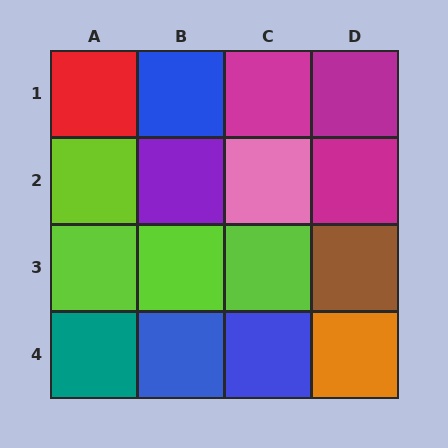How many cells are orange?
1 cell is orange.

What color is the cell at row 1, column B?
Blue.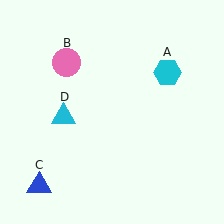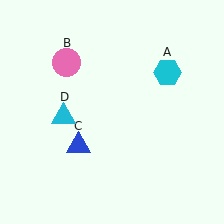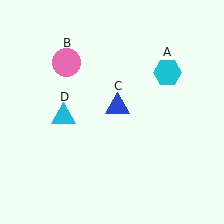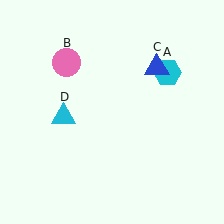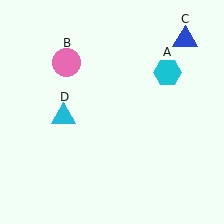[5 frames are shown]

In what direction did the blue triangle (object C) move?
The blue triangle (object C) moved up and to the right.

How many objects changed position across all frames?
1 object changed position: blue triangle (object C).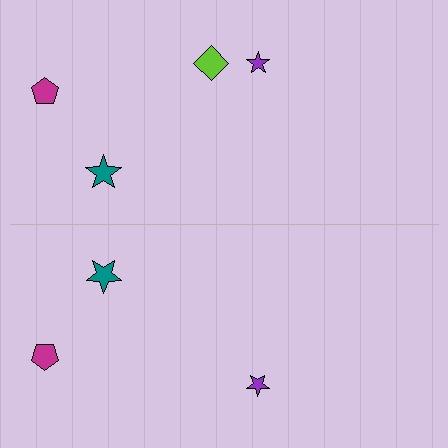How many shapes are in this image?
There are 7 shapes in this image.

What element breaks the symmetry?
A lime diamond is missing from the bottom side.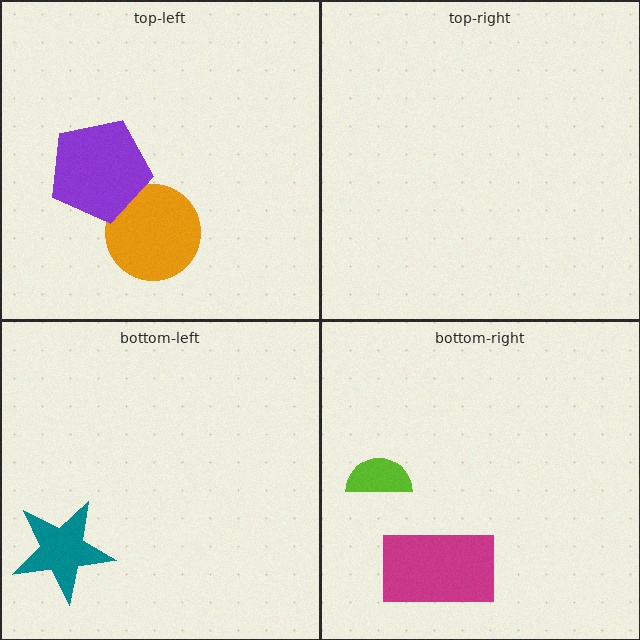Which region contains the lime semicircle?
The bottom-right region.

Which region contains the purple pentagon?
The top-left region.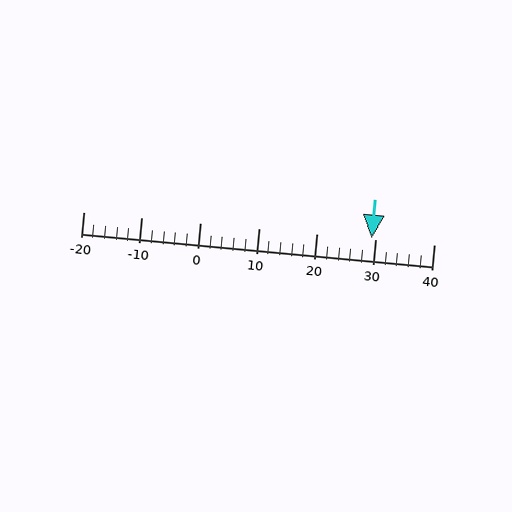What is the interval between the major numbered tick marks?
The major tick marks are spaced 10 units apart.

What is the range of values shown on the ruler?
The ruler shows values from -20 to 40.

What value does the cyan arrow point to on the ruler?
The cyan arrow points to approximately 29.